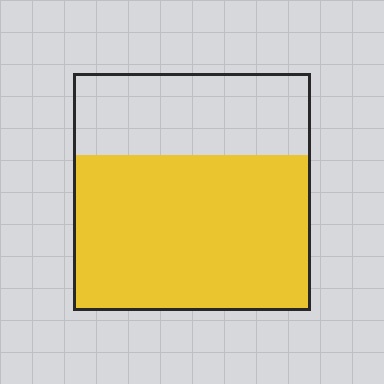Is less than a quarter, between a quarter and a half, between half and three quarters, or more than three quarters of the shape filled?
Between half and three quarters.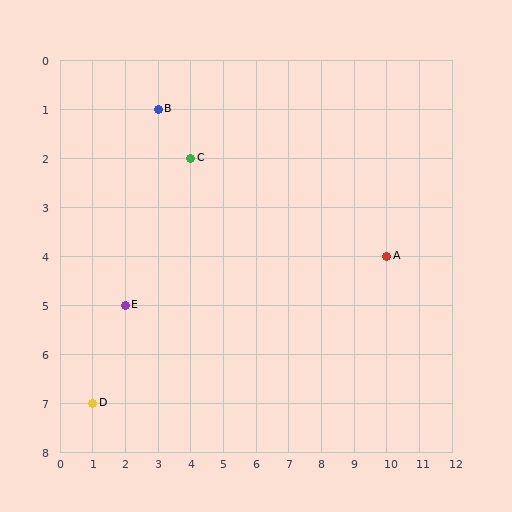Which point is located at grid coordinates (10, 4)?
Point A is at (10, 4).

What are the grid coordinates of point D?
Point D is at grid coordinates (1, 7).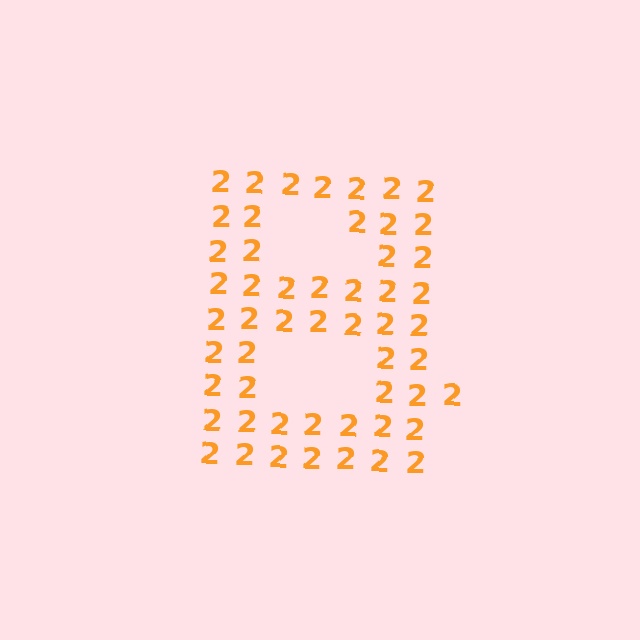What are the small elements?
The small elements are digit 2's.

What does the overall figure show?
The overall figure shows the letter B.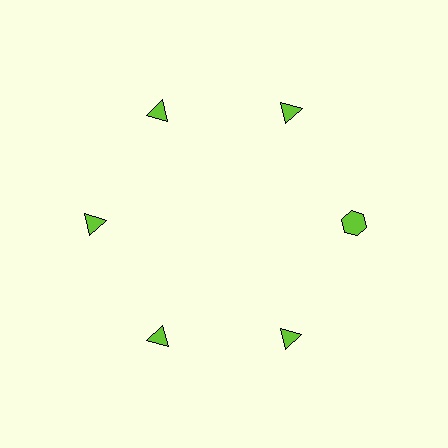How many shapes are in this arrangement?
There are 6 shapes arranged in a ring pattern.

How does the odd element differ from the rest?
It has a different shape: hexagon instead of triangle.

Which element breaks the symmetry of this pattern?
The lime hexagon at roughly the 3 o'clock position breaks the symmetry. All other shapes are lime triangles.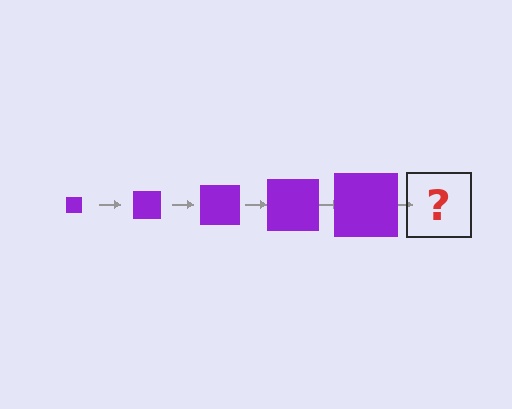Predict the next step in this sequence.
The next step is a purple square, larger than the previous one.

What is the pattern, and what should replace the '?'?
The pattern is that the square gets progressively larger each step. The '?' should be a purple square, larger than the previous one.